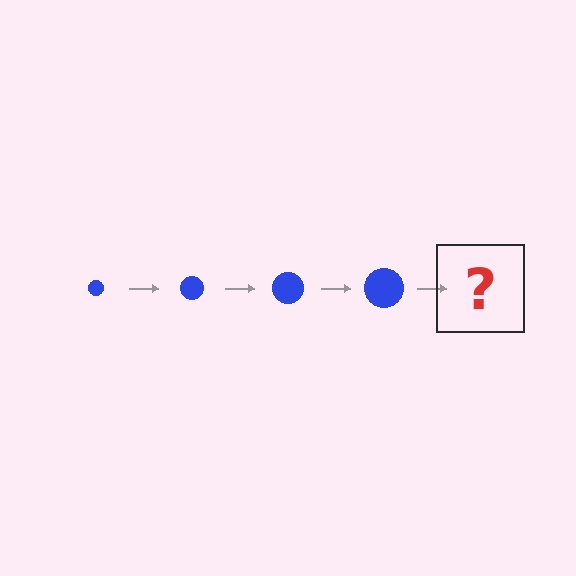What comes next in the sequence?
The next element should be a blue circle, larger than the previous one.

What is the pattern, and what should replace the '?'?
The pattern is that the circle gets progressively larger each step. The '?' should be a blue circle, larger than the previous one.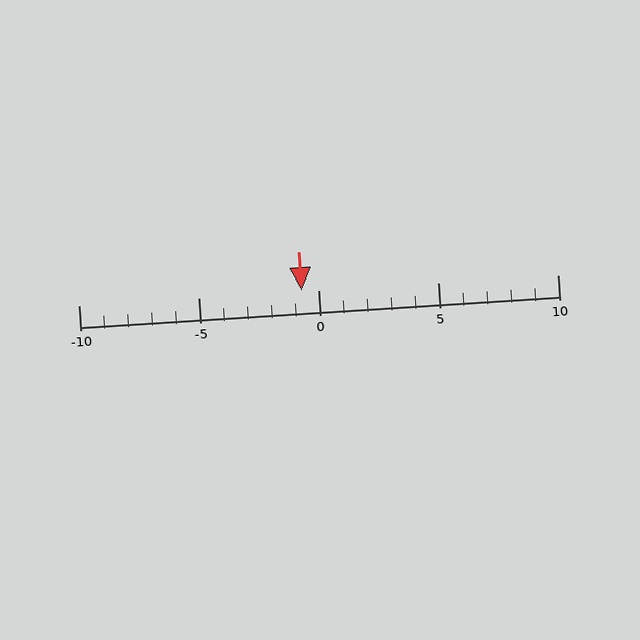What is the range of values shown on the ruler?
The ruler shows values from -10 to 10.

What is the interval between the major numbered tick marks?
The major tick marks are spaced 5 units apart.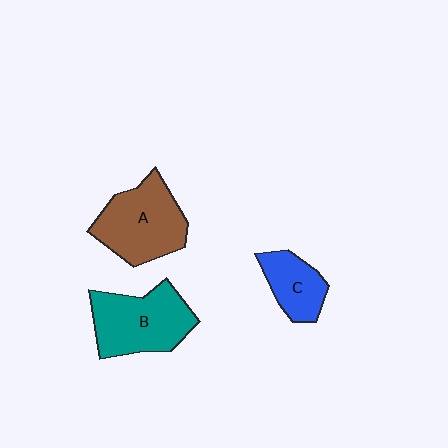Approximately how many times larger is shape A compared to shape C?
Approximately 1.7 times.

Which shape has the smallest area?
Shape C (blue).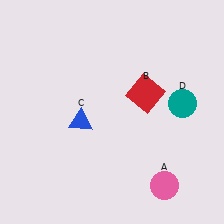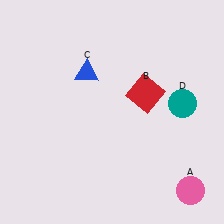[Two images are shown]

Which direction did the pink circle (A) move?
The pink circle (A) moved right.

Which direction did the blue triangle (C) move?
The blue triangle (C) moved up.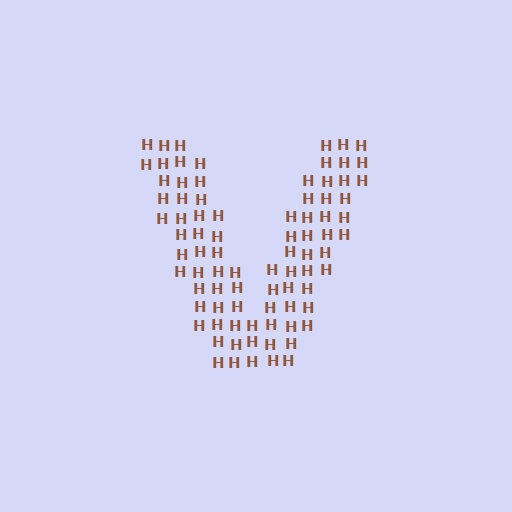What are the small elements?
The small elements are letter H's.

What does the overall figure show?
The overall figure shows the letter V.